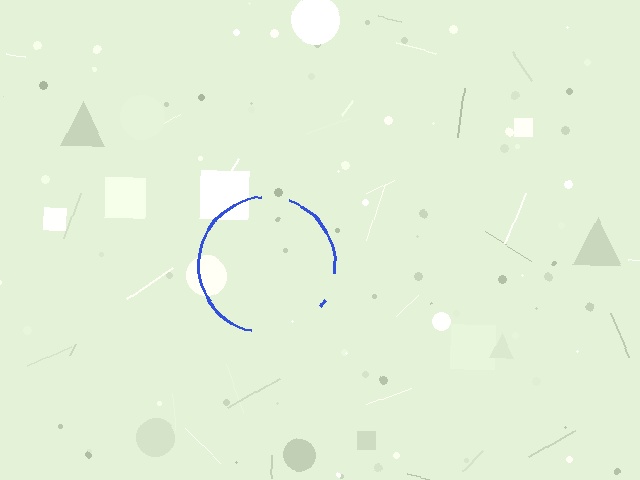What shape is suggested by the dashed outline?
The dashed outline suggests a circle.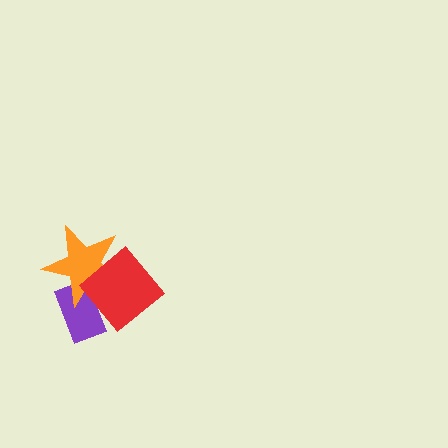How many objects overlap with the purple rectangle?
2 objects overlap with the purple rectangle.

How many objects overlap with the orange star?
2 objects overlap with the orange star.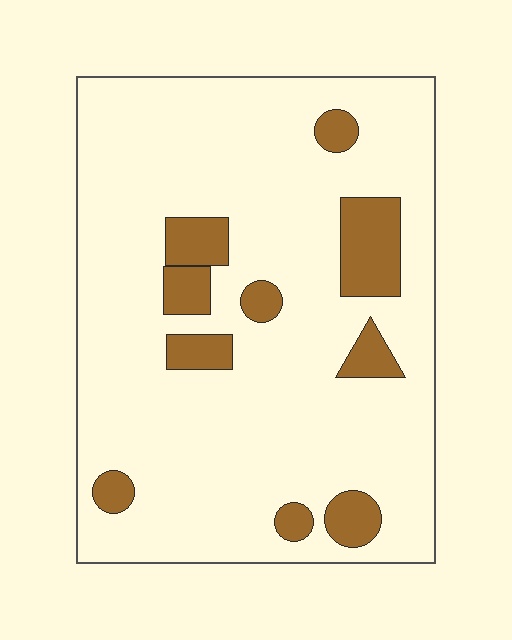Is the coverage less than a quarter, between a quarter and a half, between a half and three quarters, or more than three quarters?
Less than a quarter.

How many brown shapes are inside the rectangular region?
10.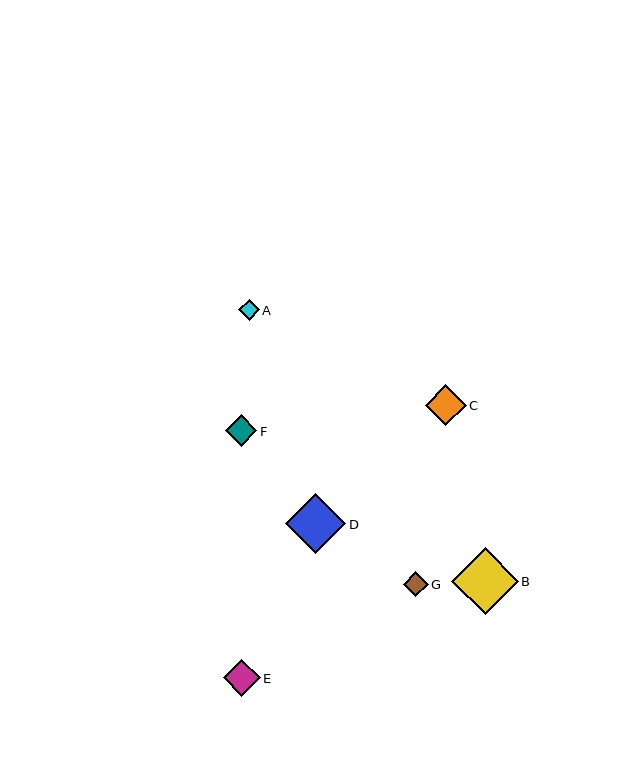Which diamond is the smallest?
Diamond A is the smallest with a size of approximately 20 pixels.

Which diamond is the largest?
Diamond B is the largest with a size of approximately 66 pixels.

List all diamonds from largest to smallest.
From largest to smallest: B, D, C, E, F, G, A.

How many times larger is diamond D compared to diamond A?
Diamond D is approximately 3.0 times the size of diamond A.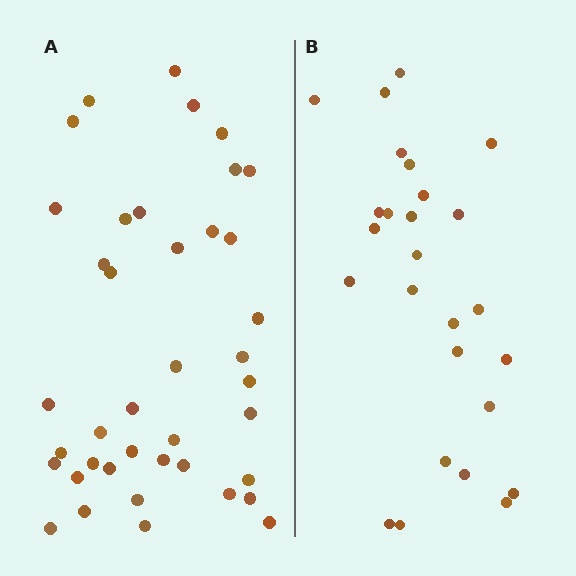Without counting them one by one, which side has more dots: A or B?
Region A (the left region) has more dots.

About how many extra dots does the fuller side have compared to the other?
Region A has approximately 15 more dots than region B.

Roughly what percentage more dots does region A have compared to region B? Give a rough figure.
About 55% more.